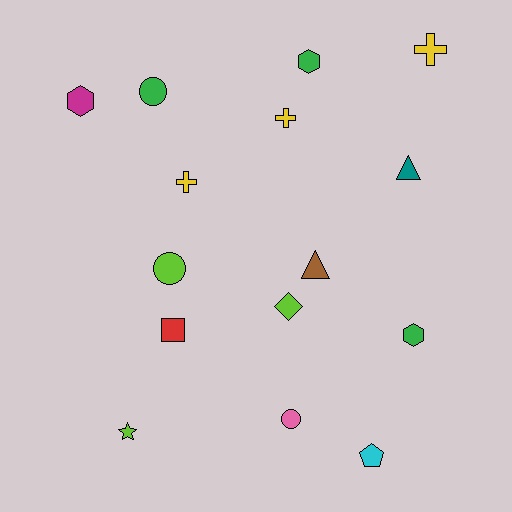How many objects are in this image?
There are 15 objects.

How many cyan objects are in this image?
There is 1 cyan object.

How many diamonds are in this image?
There is 1 diamond.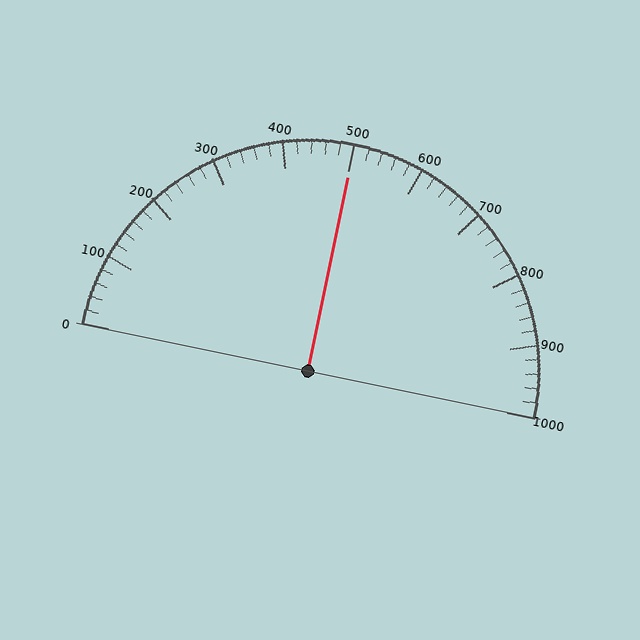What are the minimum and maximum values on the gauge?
The gauge ranges from 0 to 1000.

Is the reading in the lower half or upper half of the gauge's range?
The reading is in the upper half of the range (0 to 1000).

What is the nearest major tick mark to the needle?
The nearest major tick mark is 500.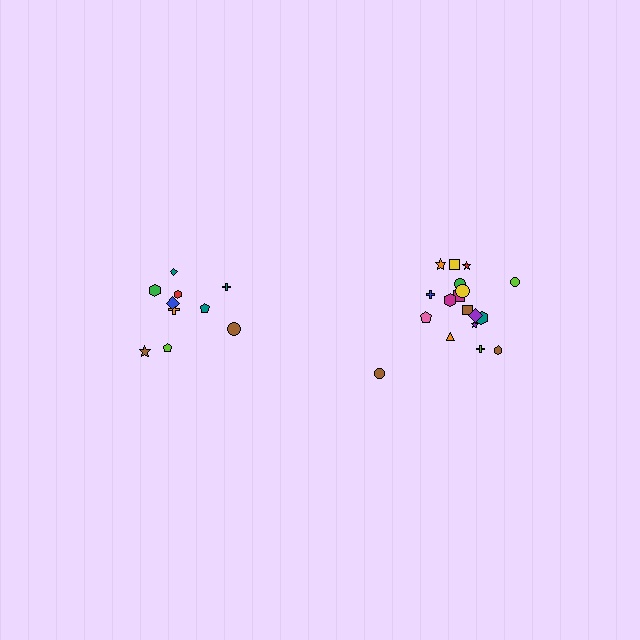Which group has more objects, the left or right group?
The right group.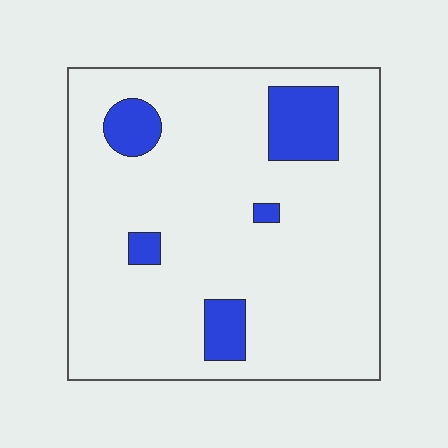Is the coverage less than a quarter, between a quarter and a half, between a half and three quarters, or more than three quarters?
Less than a quarter.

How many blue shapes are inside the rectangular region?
5.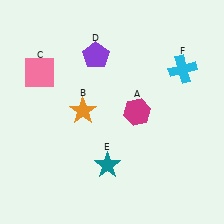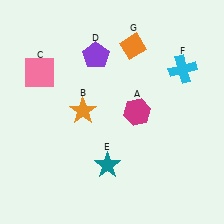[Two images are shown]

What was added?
An orange diamond (G) was added in Image 2.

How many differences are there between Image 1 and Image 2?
There is 1 difference between the two images.